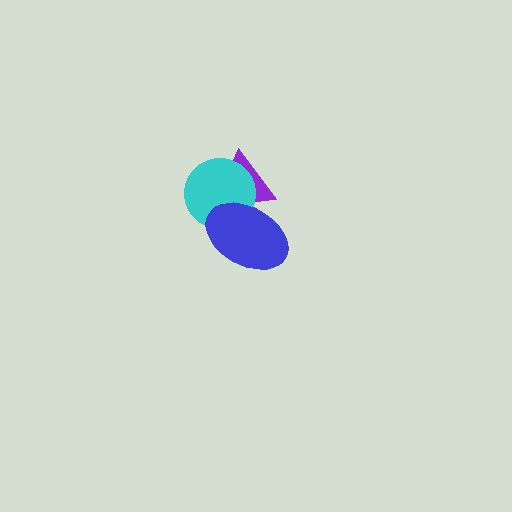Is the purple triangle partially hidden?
Yes, it is partially covered by another shape.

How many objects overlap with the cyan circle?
2 objects overlap with the cyan circle.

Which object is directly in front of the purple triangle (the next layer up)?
The cyan circle is directly in front of the purple triangle.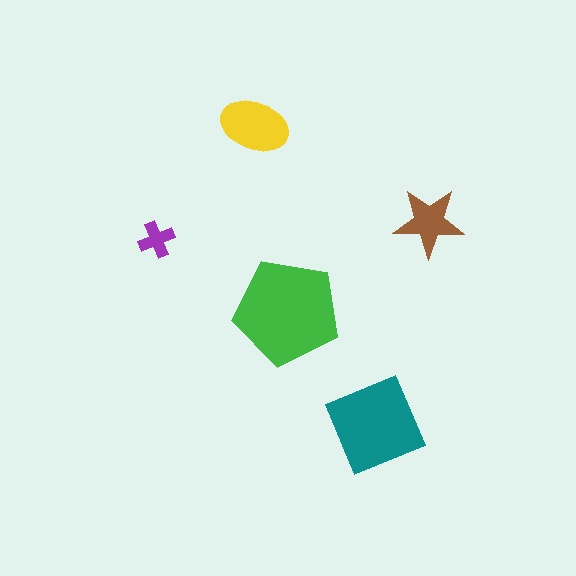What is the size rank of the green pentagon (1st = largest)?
1st.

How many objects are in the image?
There are 5 objects in the image.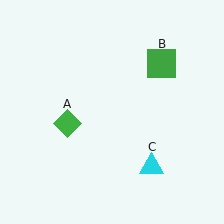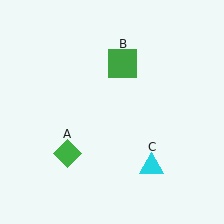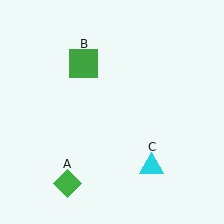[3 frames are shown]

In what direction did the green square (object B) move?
The green square (object B) moved left.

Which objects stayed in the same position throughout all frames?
Cyan triangle (object C) remained stationary.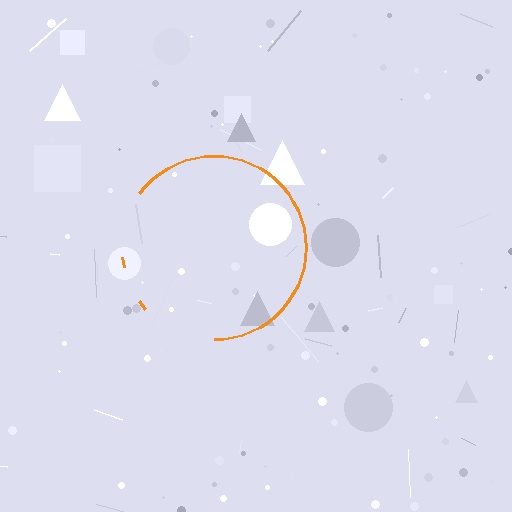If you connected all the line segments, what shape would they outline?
They would outline a circle.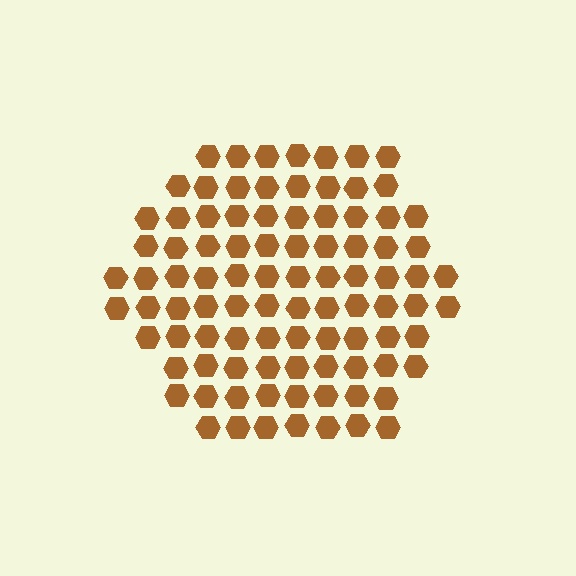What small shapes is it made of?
It is made of small hexagons.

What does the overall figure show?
The overall figure shows a hexagon.